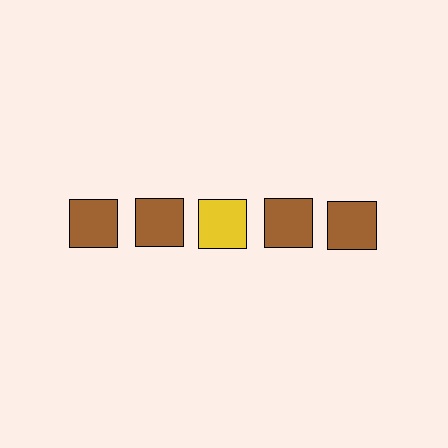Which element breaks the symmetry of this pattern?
The yellow square in the top row, center column breaks the symmetry. All other shapes are brown squares.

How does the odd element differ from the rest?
It has a different color: yellow instead of brown.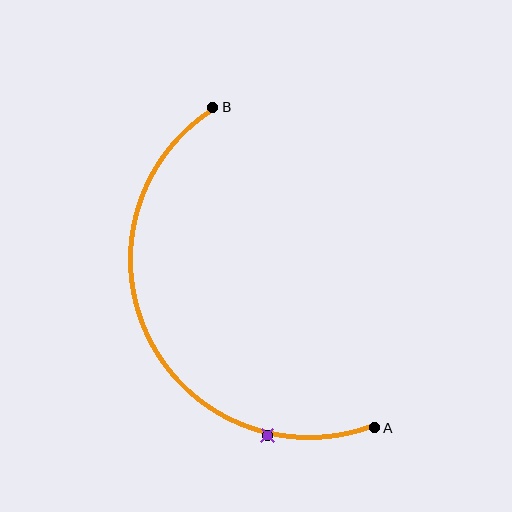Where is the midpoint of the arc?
The arc midpoint is the point on the curve farthest from the straight line joining A and B. It sits to the left of that line.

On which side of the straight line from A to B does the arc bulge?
The arc bulges to the left of the straight line connecting A and B.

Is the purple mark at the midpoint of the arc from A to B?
No. The purple mark lies on the arc but is closer to endpoint A. The arc midpoint would be at the point on the curve equidistant along the arc from both A and B.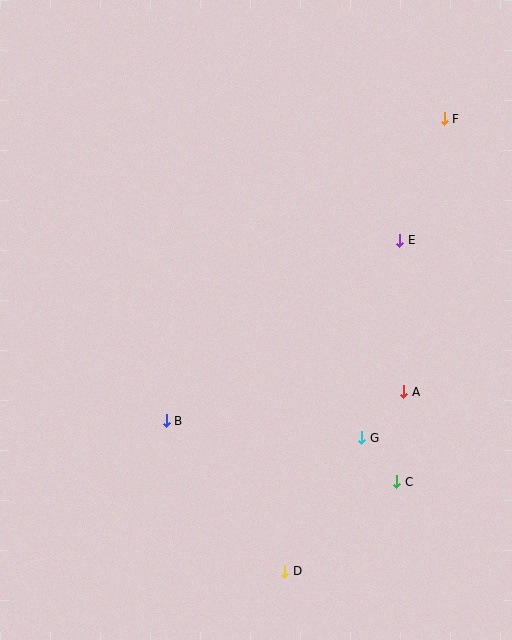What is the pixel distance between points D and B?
The distance between D and B is 191 pixels.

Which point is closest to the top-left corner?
Point B is closest to the top-left corner.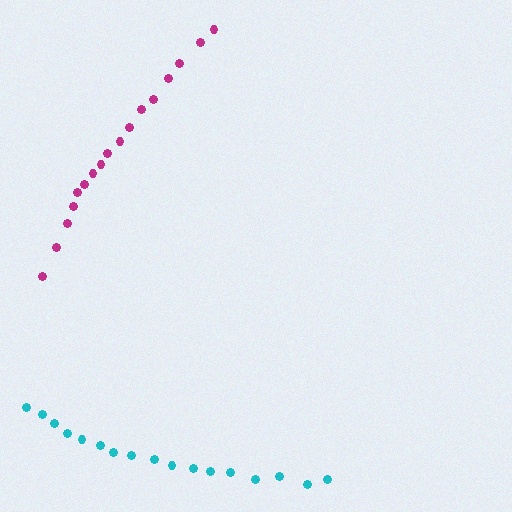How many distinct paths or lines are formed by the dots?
There are 2 distinct paths.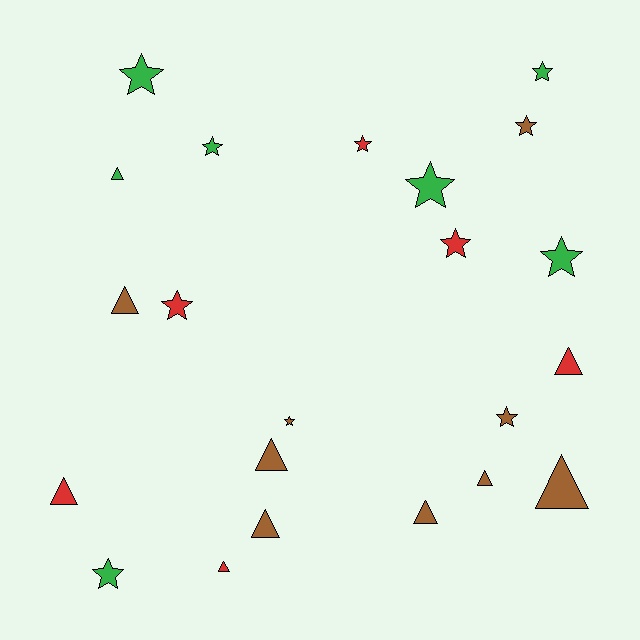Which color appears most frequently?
Brown, with 9 objects.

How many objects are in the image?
There are 22 objects.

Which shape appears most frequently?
Star, with 12 objects.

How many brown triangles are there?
There are 6 brown triangles.